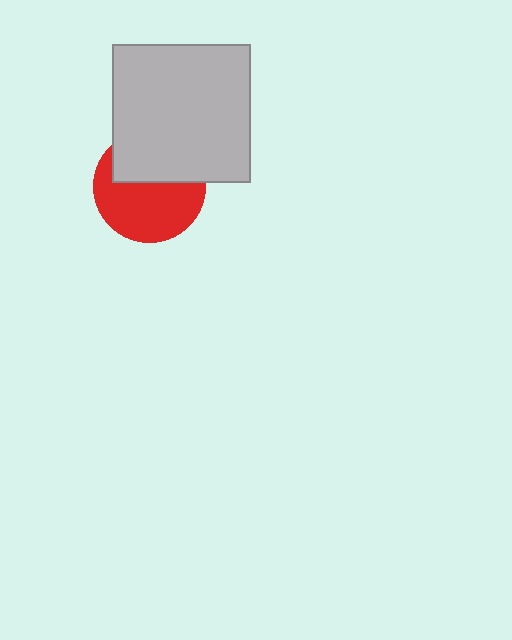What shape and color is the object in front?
The object in front is a light gray square.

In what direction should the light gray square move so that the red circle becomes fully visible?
The light gray square should move up. That is the shortest direction to clear the overlap and leave the red circle fully visible.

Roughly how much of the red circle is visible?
About half of it is visible (roughly 58%).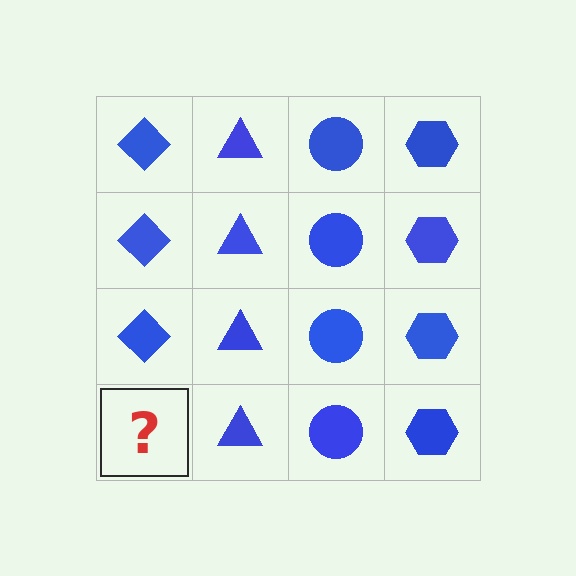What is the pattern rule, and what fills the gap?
The rule is that each column has a consistent shape. The gap should be filled with a blue diamond.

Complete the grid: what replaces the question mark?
The question mark should be replaced with a blue diamond.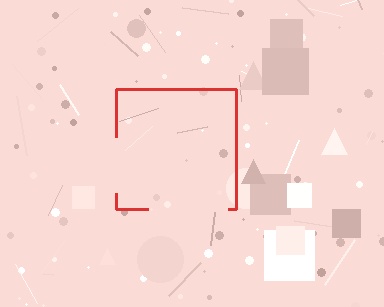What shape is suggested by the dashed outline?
The dashed outline suggests a square.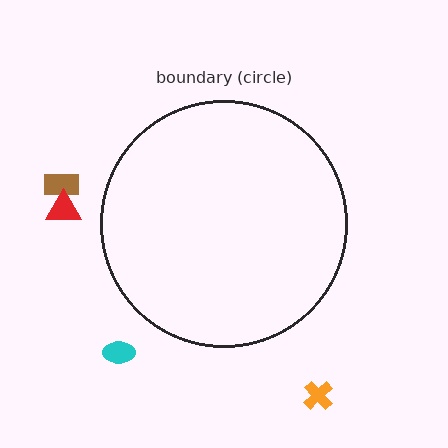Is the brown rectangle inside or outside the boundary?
Outside.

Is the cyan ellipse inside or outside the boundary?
Outside.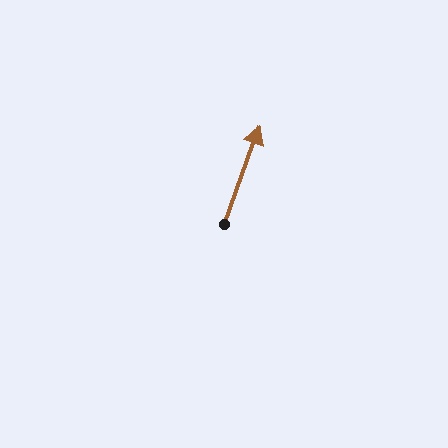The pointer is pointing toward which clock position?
Roughly 1 o'clock.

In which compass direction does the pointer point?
North.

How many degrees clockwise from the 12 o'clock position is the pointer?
Approximately 20 degrees.